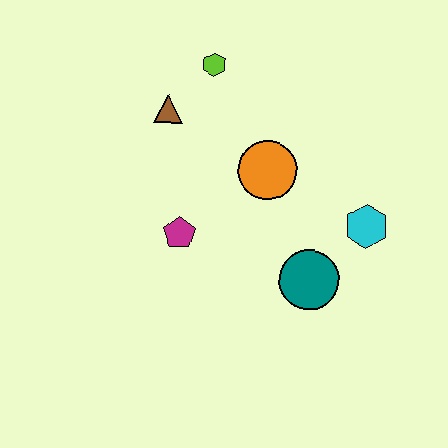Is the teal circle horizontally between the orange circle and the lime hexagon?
No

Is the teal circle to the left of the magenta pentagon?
No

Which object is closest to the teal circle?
The cyan hexagon is closest to the teal circle.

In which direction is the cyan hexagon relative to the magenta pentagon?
The cyan hexagon is to the right of the magenta pentagon.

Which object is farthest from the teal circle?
The lime hexagon is farthest from the teal circle.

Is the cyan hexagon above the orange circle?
No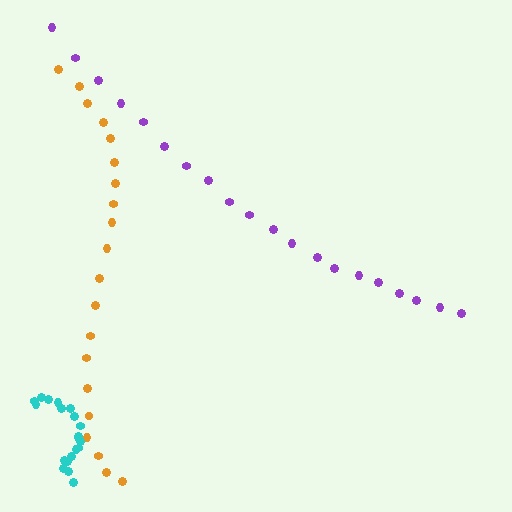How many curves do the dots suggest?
There are 3 distinct paths.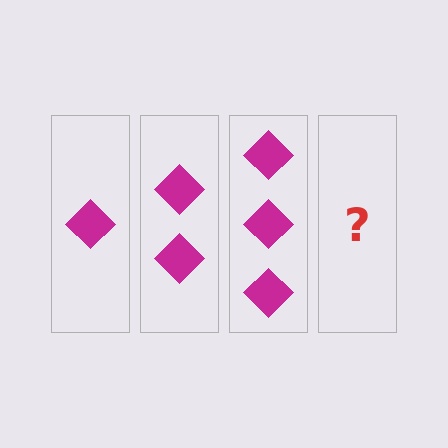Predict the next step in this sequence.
The next step is 4 diamonds.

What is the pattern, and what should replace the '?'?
The pattern is that each step adds one more diamond. The '?' should be 4 diamonds.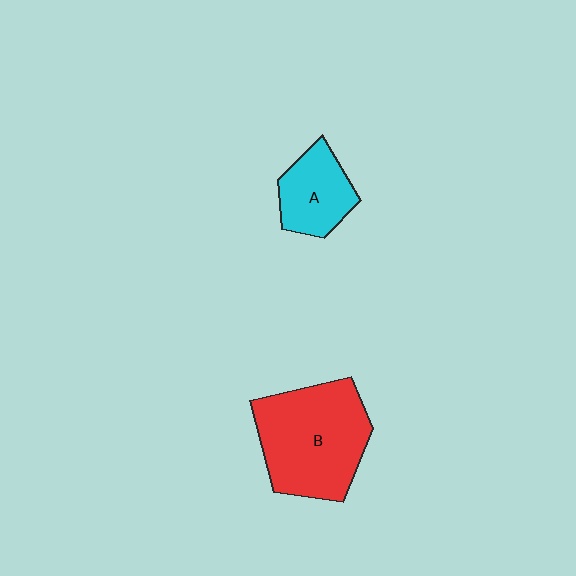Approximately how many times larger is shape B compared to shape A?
Approximately 2.1 times.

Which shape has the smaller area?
Shape A (cyan).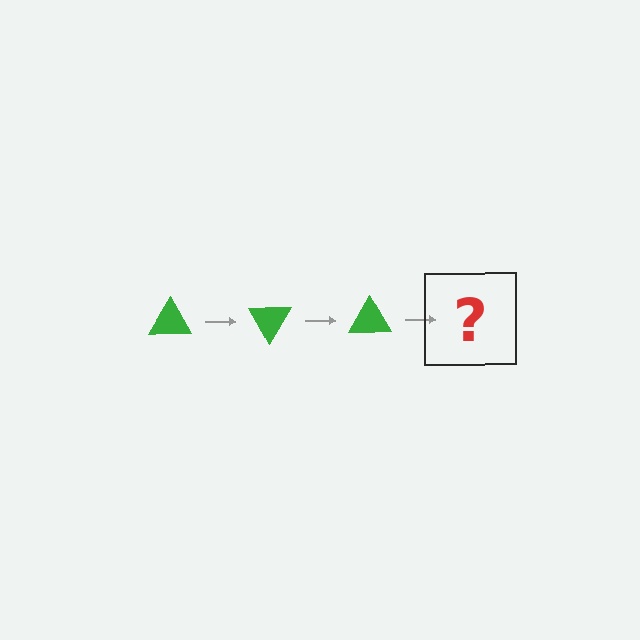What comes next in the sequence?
The next element should be a green triangle rotated 180 degrees.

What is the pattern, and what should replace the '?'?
The pattern is that the triangle rotates 60 degrees each step. The '?' should be a green triangle rotated 180 degrees.